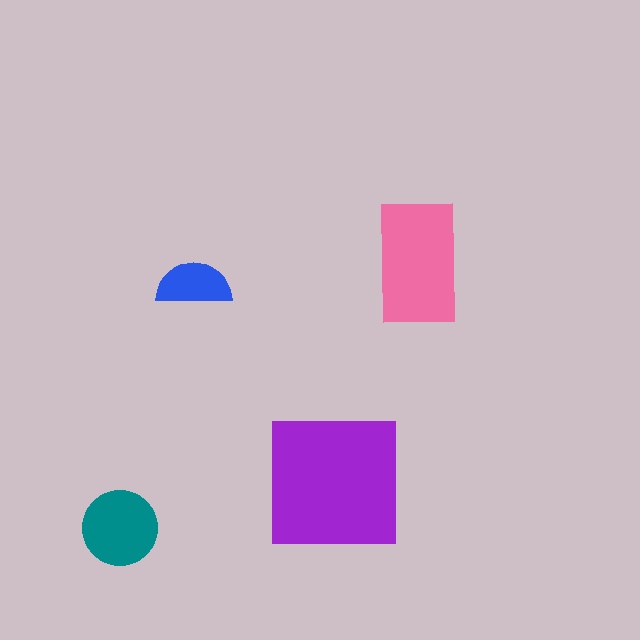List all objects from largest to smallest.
The purple square, the pink rectangle, the teal circle, the blue semicircle.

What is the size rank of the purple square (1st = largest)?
1st.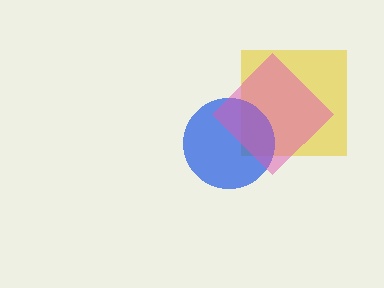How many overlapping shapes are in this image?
There are 3 overlapping shapes in the image.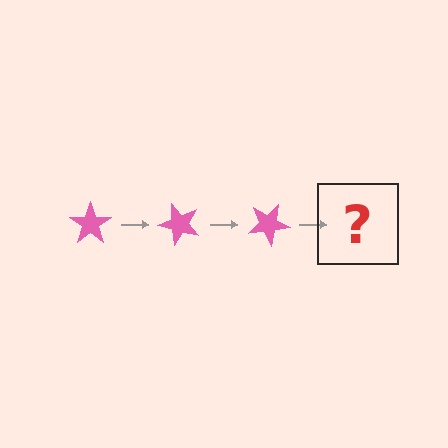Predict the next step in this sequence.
The next step is a pink star rotated 150 degrees.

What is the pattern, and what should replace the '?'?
The pattern is that the star rotates 50 degrees each step. The '?' should be a pink star rotated 150 degrees.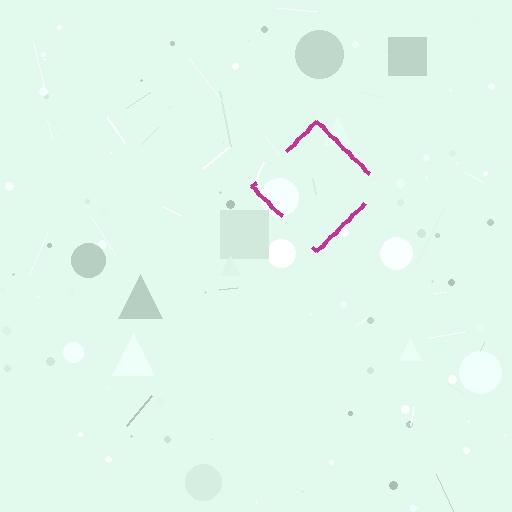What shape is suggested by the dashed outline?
The dashed outline suggests a diamond.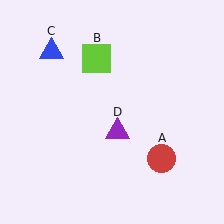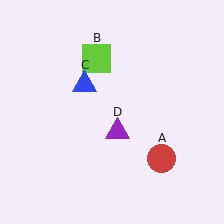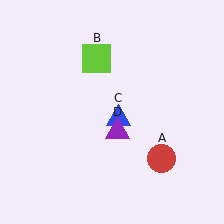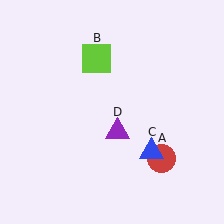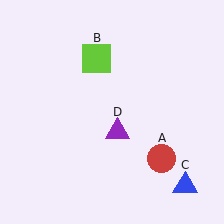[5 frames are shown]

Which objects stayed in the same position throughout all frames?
Red circle (object A) and lime square (object B) and purple triangle (object D) remained stationary.